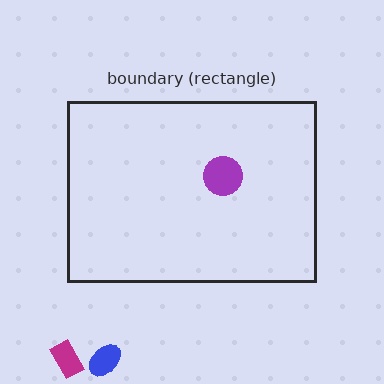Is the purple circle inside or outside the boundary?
Inside.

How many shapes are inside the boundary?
1 inside, 2 outside.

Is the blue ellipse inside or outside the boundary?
Outside.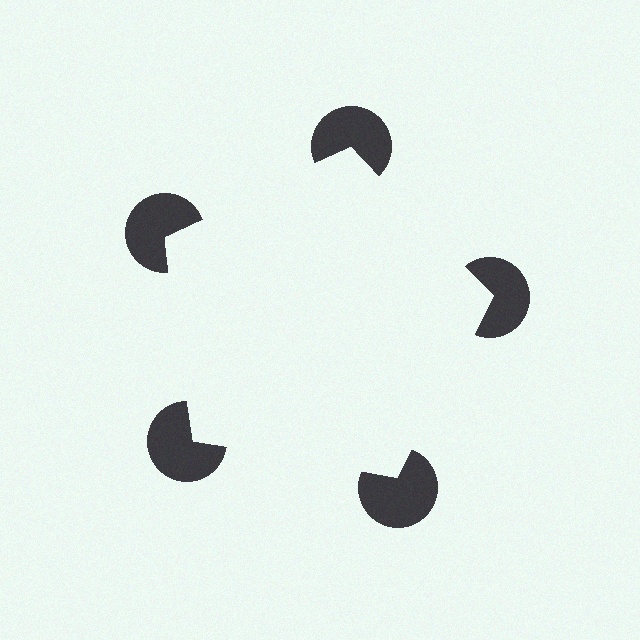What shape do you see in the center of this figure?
An illusory pentagon — its edges are inferred from the aligned wedge cuts in the pac-man discs, not physically drawn.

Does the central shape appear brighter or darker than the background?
It typically appears slightly brighter than the background, even though no actual brightness change is drawn.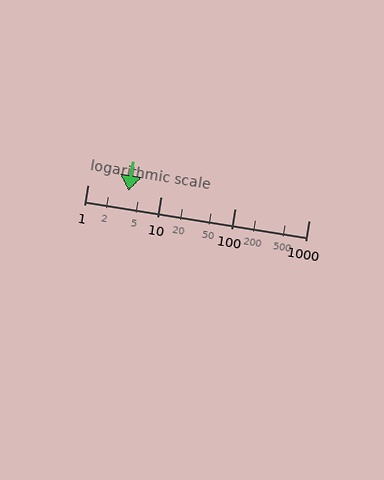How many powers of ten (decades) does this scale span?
The scale spans 3 decades, from 1 to 1000.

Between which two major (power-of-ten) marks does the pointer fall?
The pointer is between 1 and 10.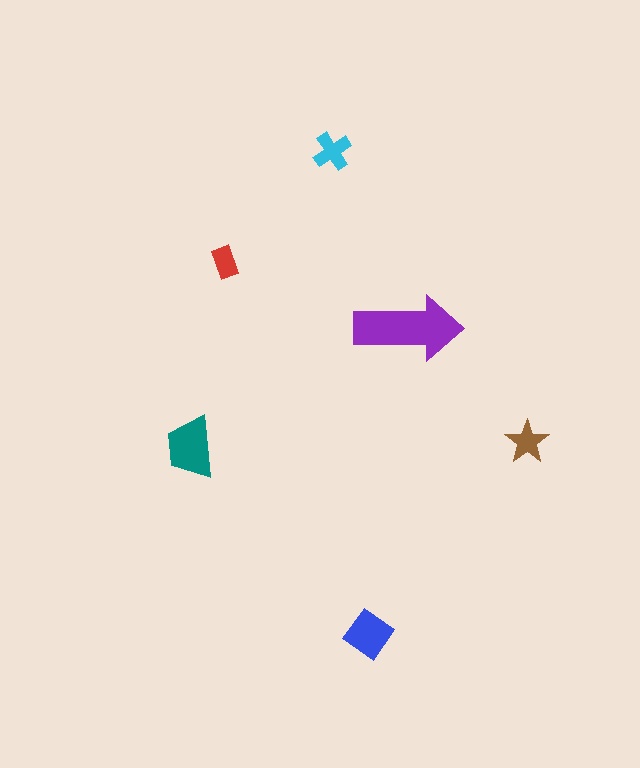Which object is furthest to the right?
The brown star is rightmost.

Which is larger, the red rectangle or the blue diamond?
The blue diamond.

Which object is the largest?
The purple arrow.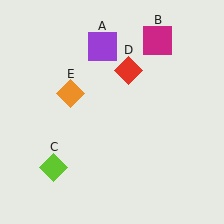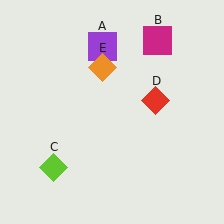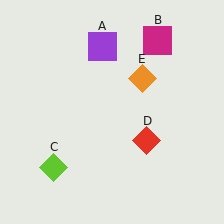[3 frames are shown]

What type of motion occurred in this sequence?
The red diamond (object D), orange diamond (object E) rotated clockwise around the center of the scene.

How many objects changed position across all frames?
2 objects changed position: red diamond (object D), orange diamond (object E).